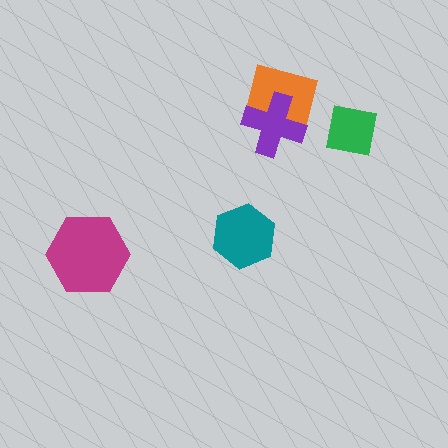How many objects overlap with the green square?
0 objects overlap with the green square.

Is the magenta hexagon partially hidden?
No, no other shape covers it.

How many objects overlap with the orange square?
1 object overlaps with the orange square.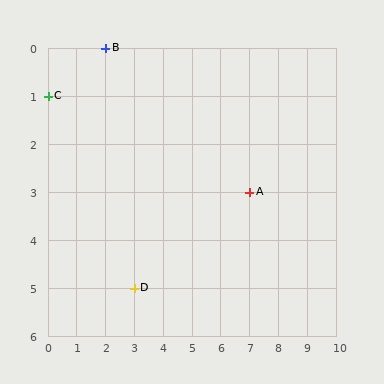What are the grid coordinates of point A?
Point A is at grid coordinates (7, 3).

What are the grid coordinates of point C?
Point C is at grid coordinates (0, 1).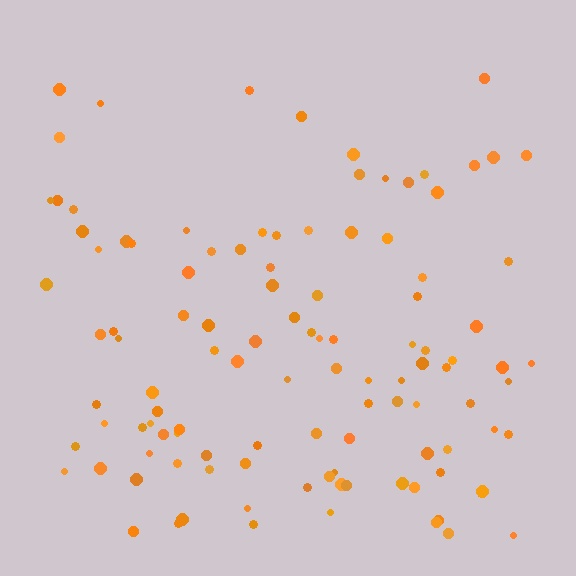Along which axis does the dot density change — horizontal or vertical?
Vertical.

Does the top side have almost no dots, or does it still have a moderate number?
Still a moderate number, just noticeably fewer than the bottom.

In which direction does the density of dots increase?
From top to bottom, with the bottom side densest.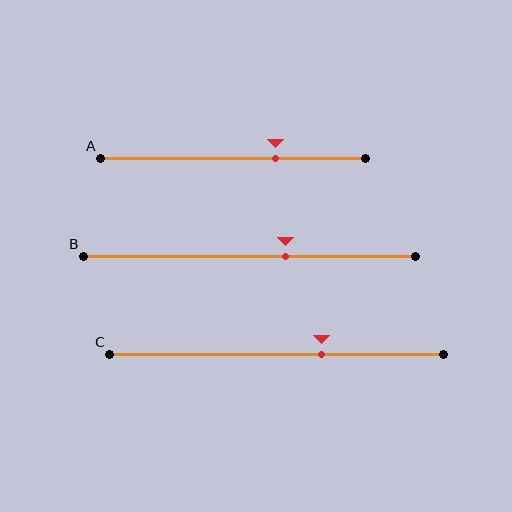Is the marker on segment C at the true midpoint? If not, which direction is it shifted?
No, the marker on segment C is shifted to the right by about 13% of the segment length.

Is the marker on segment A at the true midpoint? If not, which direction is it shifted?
No, the marker on segment A is shifted to the right by about 16% of the segment length.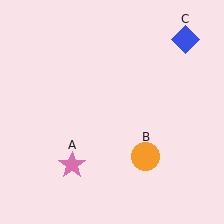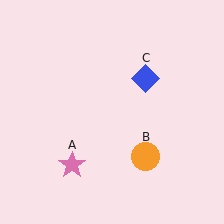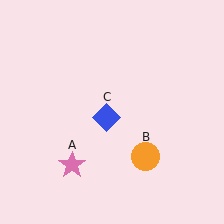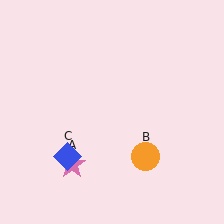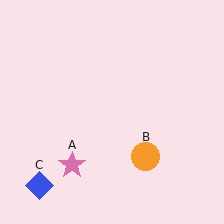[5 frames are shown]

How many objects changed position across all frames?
1 object changed position: blue diamond (object C).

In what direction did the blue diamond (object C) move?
The blue diamond (object C) moved down and to the left.